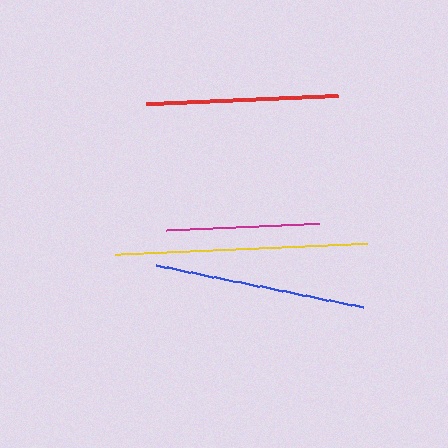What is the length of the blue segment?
The blue segment is approximately 211 pixels long.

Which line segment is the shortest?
The magenta line is the shortest at approximately 154 pixels.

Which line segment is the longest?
The yellow line is the longest at approximately 252 pixels.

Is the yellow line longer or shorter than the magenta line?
The yellow line is longer than the magenta line.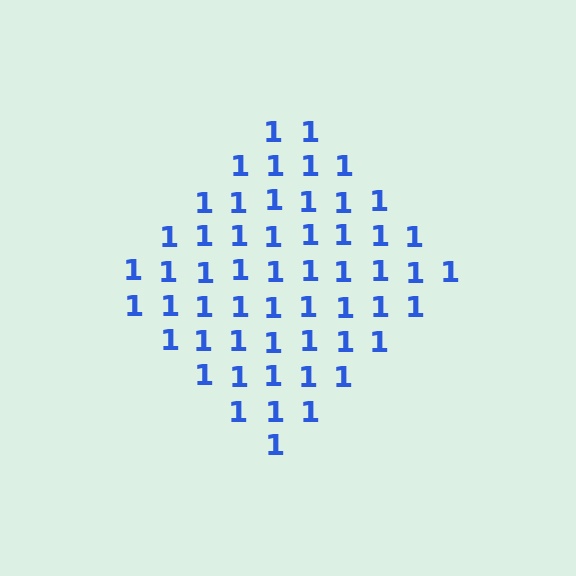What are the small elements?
The small elements are digit 1's.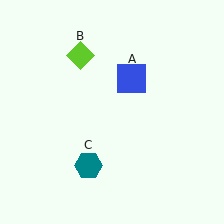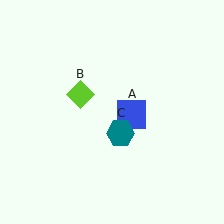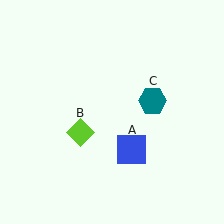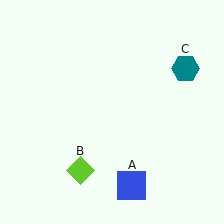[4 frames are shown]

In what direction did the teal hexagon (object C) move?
The teal hexagon (object C) moved up and to the right.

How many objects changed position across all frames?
3 objects changed position: blue square (object A), lime diamond (object B), teal hexagon (object C).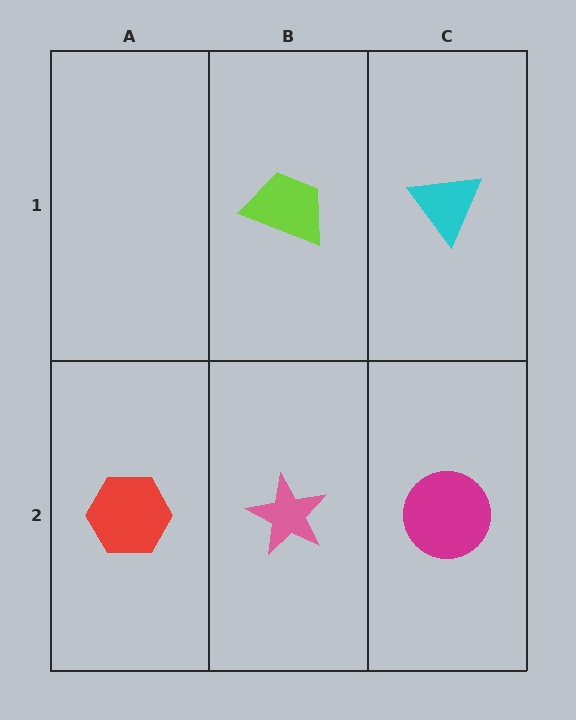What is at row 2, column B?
A pink star.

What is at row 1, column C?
A cyan triangle.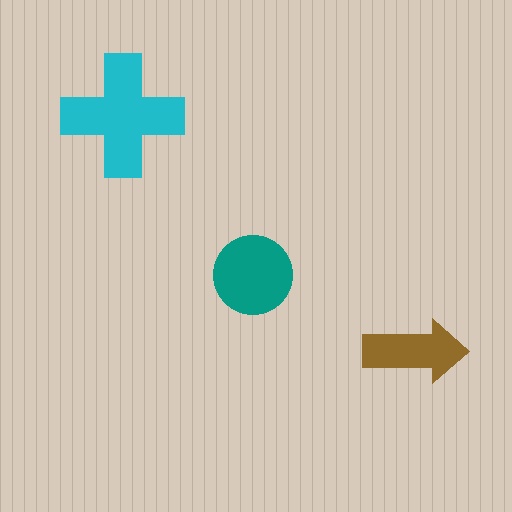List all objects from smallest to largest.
The brown arrow, the teal circle, the cyan cross.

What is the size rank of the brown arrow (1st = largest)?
3rd.